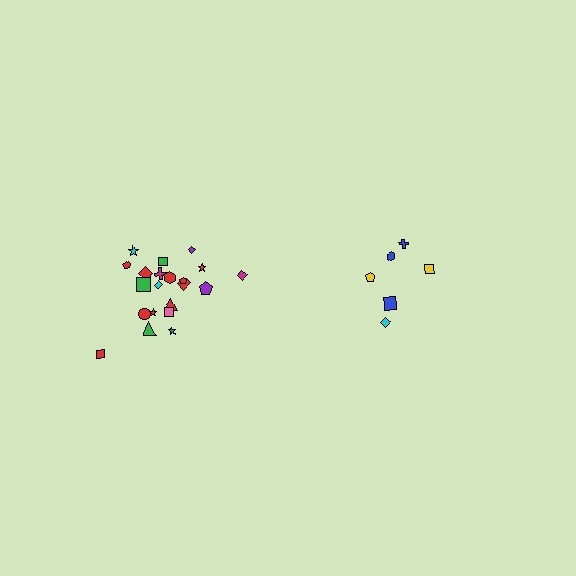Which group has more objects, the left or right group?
The left group.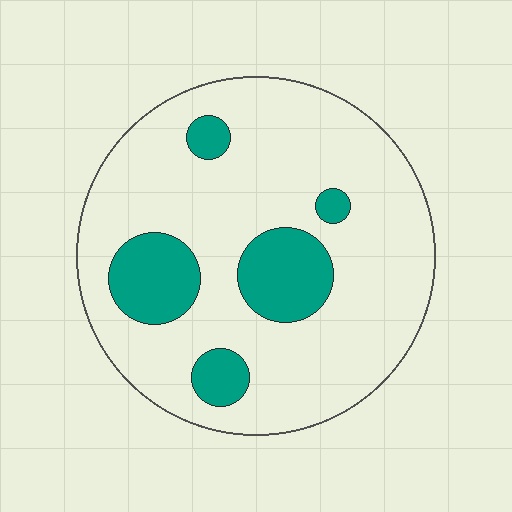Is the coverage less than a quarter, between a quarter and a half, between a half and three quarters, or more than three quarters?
Less than a quarter.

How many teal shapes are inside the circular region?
5.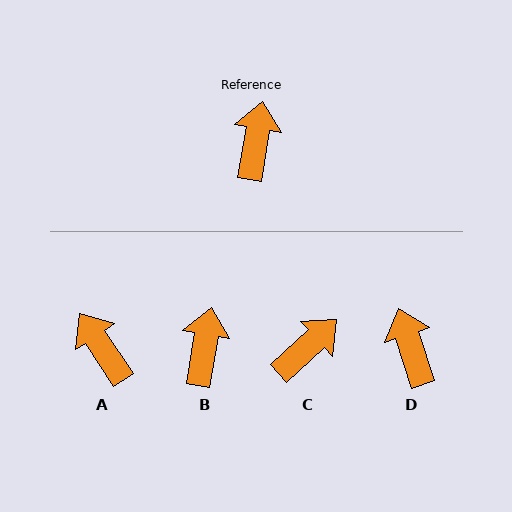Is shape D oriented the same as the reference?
No, it is off by about 27 degrees.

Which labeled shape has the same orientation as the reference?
B.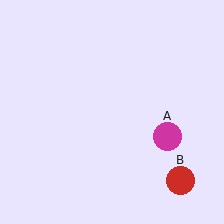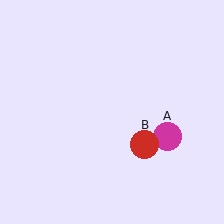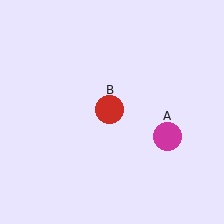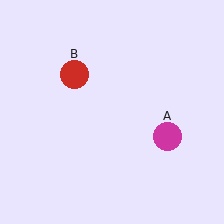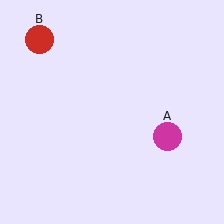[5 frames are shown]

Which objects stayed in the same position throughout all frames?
Magenta circle (object A) remained stationary.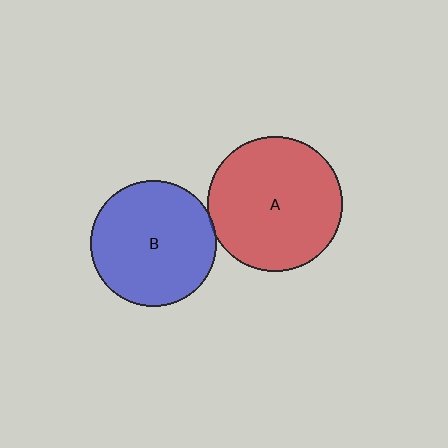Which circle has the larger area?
Circle A (red).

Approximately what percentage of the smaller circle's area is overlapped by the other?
Approximately 5%.